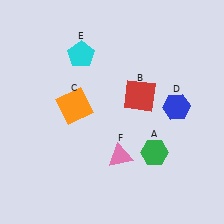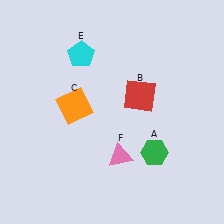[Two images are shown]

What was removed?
The blue hexagon (D) was removed in Image 2.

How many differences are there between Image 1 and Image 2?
There is 1 difference between the two images.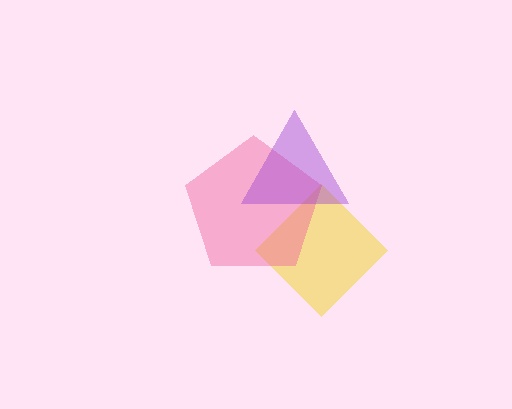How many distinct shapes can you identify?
There are 3 distinct shapes: a yellow diamond, a pink pentagon, a purple triangle.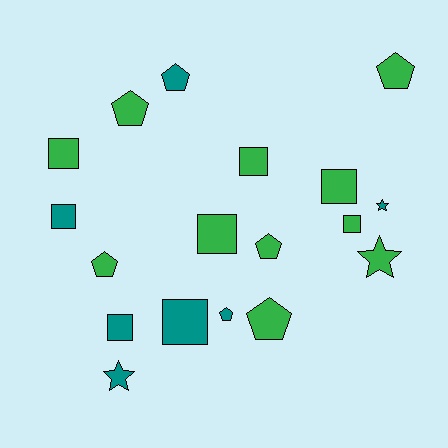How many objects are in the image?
There are 18 objects.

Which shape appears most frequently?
Square, with 8 objects.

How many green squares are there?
There are 5 green squares.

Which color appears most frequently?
Green, with 11 objects.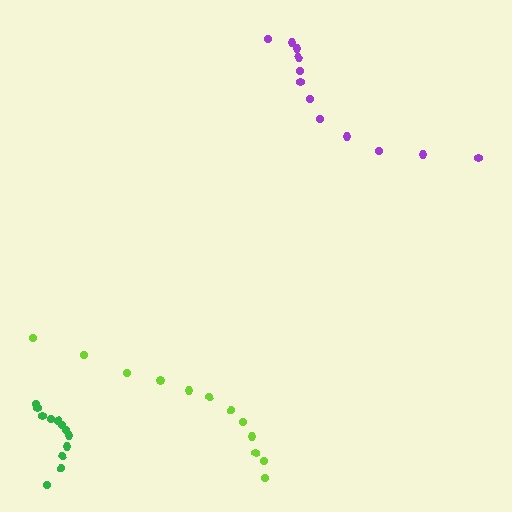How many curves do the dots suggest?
There are 3 distinct paths.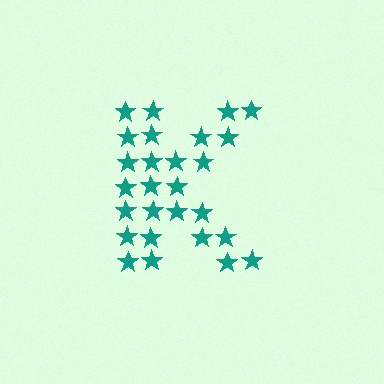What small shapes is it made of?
It is made of small stars.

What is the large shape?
The large shape is the letter K.